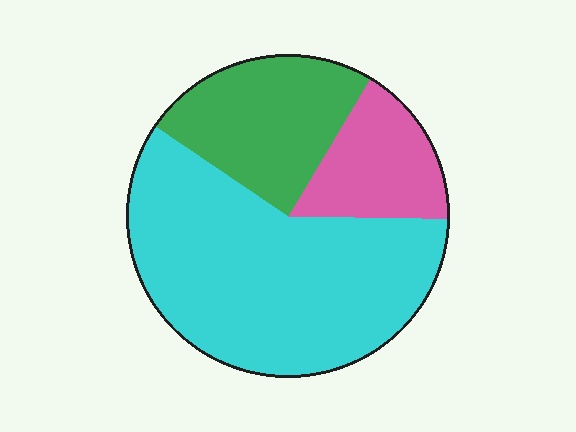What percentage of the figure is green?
Green takes up about one quarter (1/4) of the figure.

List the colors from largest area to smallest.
From largest to smallest: cyan, green, pink.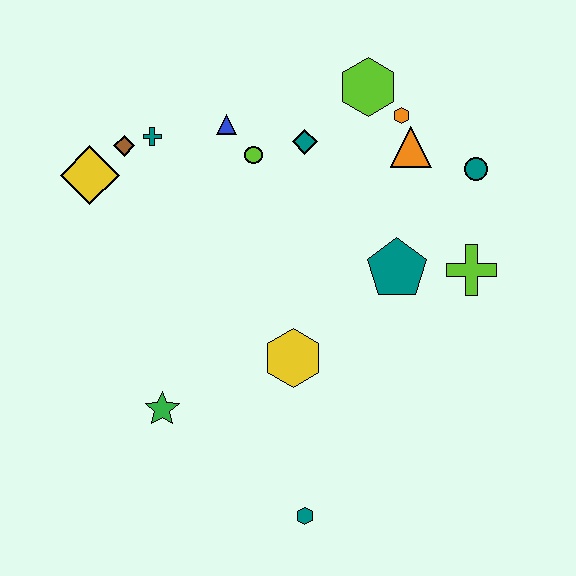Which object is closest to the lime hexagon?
The orange hexagon is closest to the lime hexagon.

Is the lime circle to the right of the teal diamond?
No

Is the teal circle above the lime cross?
Yes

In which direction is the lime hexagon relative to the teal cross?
The lime hexagon is to the right of the teal cross.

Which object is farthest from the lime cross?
The yellow diamond is farthest from the lime cross.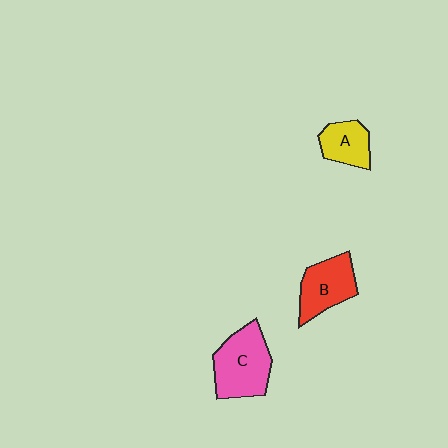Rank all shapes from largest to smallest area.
From largest to smallest: C (pink), B (red), A (yellow).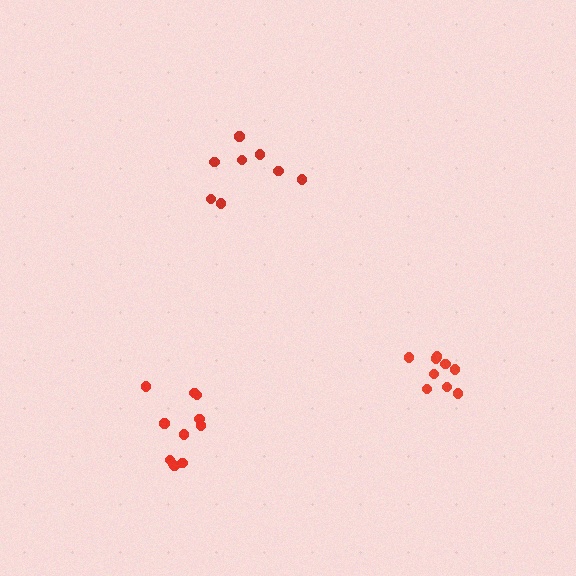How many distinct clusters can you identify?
There are 3 distinct clusters.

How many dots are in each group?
Group 1: 11 dots, Group 2: 8 dots, Group 3: 9 dots (28 total).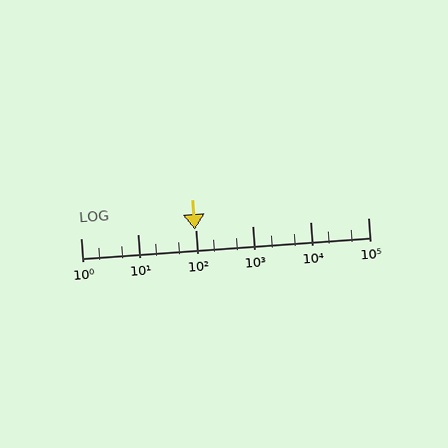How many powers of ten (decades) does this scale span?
The scale spans 5 decades, from 1 to 100000.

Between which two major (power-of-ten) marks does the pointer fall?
The pointer is between 10 and 100.